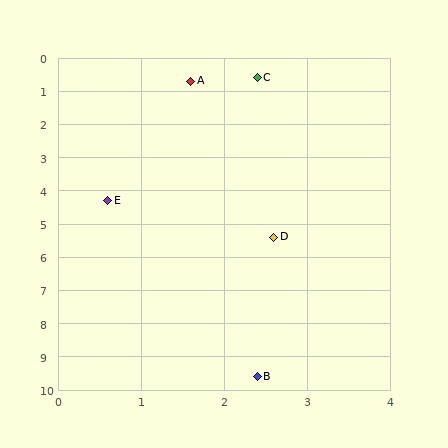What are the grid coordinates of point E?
Point E is at approximately (0.6, 4.3).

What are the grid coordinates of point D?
Point D is at approximately (2.6, 5.4).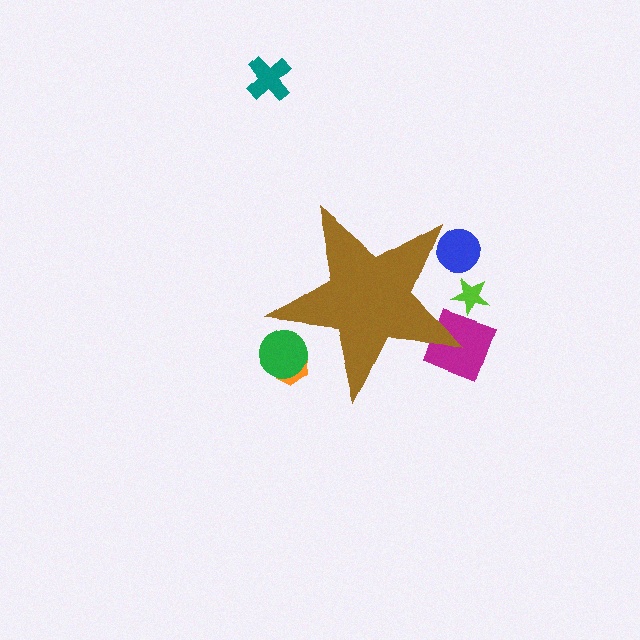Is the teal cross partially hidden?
No, the teal cross is fully visible.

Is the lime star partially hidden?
Yes, the lime star is partially hidden behind the brown star.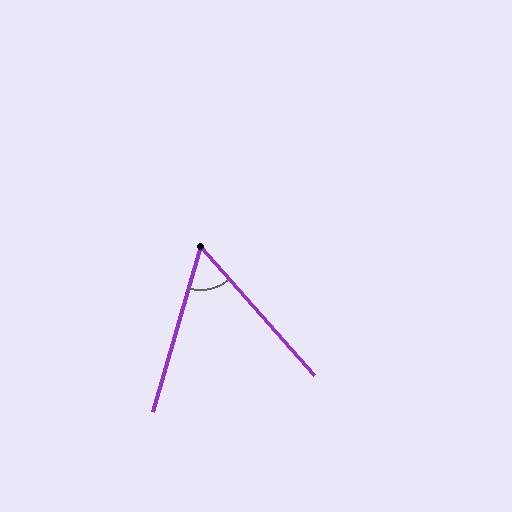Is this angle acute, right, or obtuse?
It is acute.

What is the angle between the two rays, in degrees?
Approximately 58 degrees.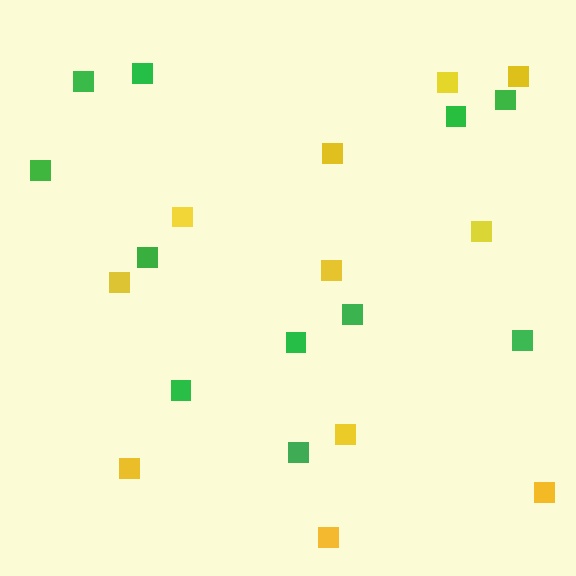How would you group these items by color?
There are 2 groups: one group of green squares (11) and one group of yellow squares (11).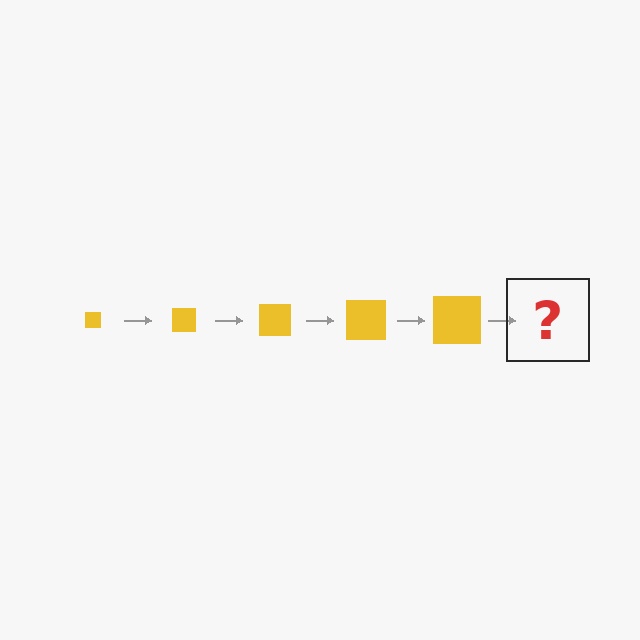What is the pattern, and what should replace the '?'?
The pattern is that the square gets progressively larger each step. The '?' should be a yellow square, larger than the previous one.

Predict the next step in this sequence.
The next step is a yellow square, larger than the previous one.